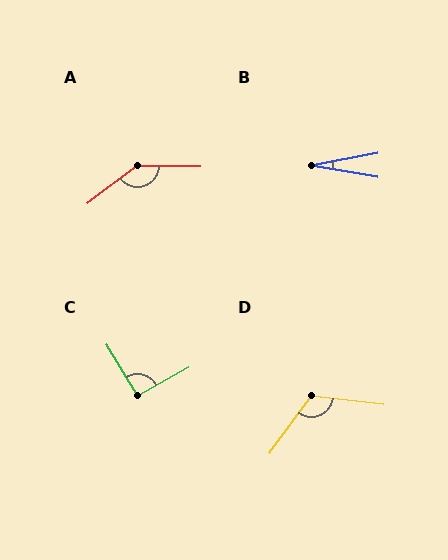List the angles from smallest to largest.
B (20°), C (93°), D (119°), A (143°).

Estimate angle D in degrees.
Approximately 119 degrees.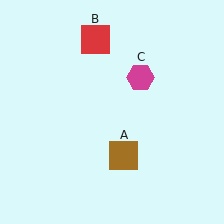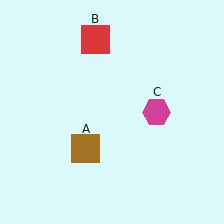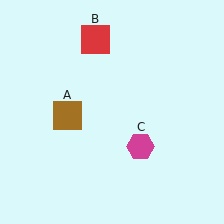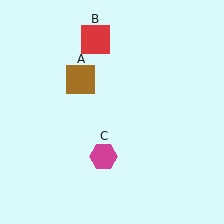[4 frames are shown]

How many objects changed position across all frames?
2 objects changed position: brown square (object A), magenta hexagon (object C).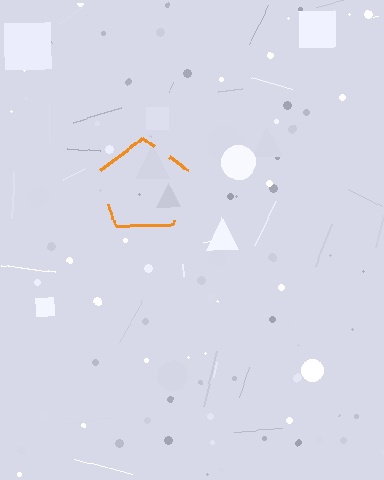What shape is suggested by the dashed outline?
The dashed outline suggests a pentagon.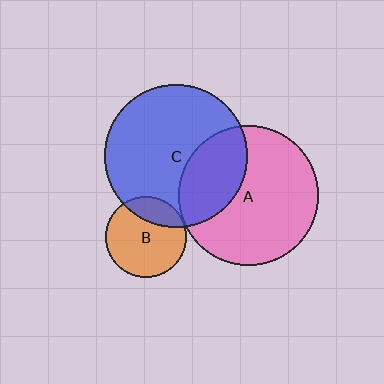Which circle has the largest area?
Circle C (blue).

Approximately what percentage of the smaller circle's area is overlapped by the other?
Approximately 30%.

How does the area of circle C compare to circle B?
Approximately 3.1 times.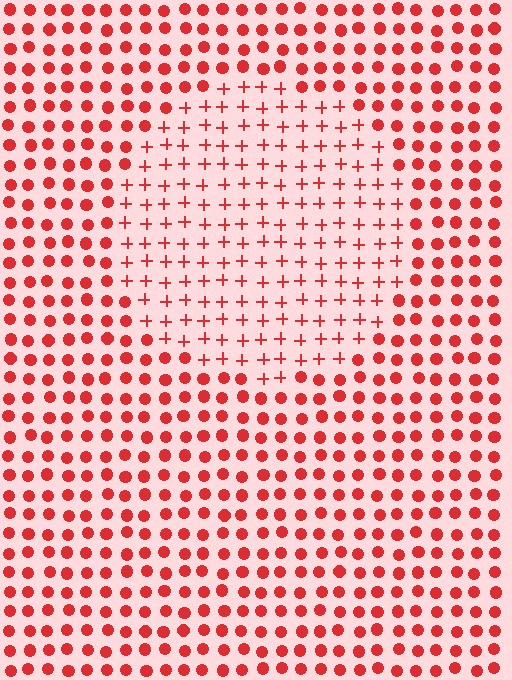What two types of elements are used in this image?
The image uses plus signs inside the circle region and circles outside it.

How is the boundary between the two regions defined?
The boundary is defined by a change in element shape: plus signs inside vs. circles outside. All elements share the same color and spacing.